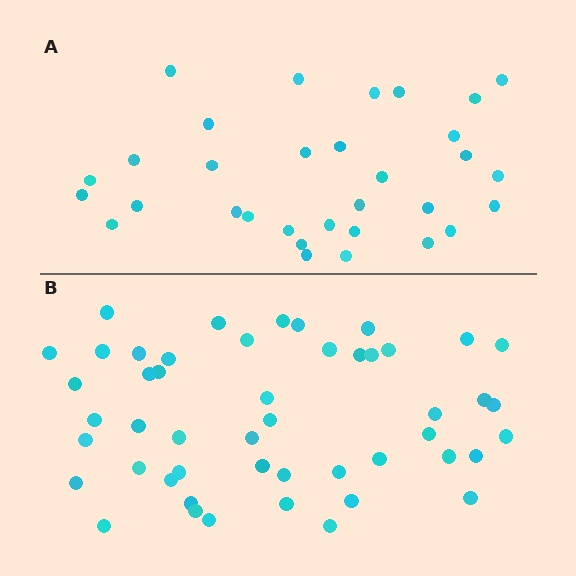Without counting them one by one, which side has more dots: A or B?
Region B (the bottom region) has more dots.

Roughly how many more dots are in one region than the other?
Region B has approximately 15 more dots than region A.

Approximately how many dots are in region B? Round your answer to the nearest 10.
About 50 dots. (The exact count is 49, which rounds to 50.)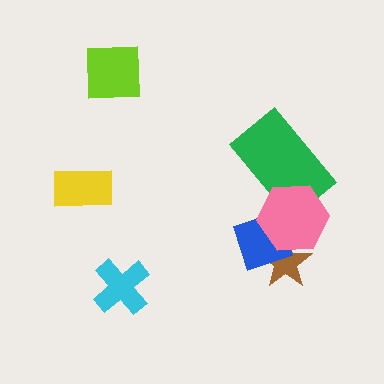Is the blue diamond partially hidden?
Yes, it is partially covered by another shape.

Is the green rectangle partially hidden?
Yes, it is partially covered by another shape.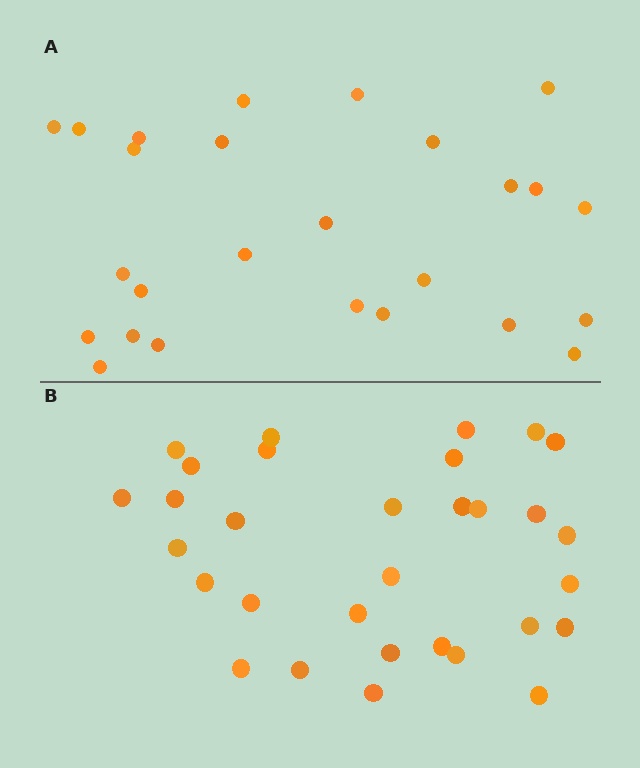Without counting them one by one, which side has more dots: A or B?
Region B (the bottom region) has more dots.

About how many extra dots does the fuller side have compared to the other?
Region B has about 5 more dots than region A.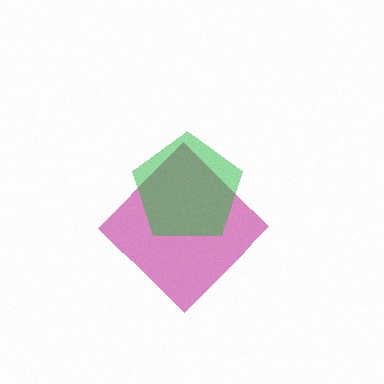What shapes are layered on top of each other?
The layered shapes are: a magenta diamond, a green pentagon.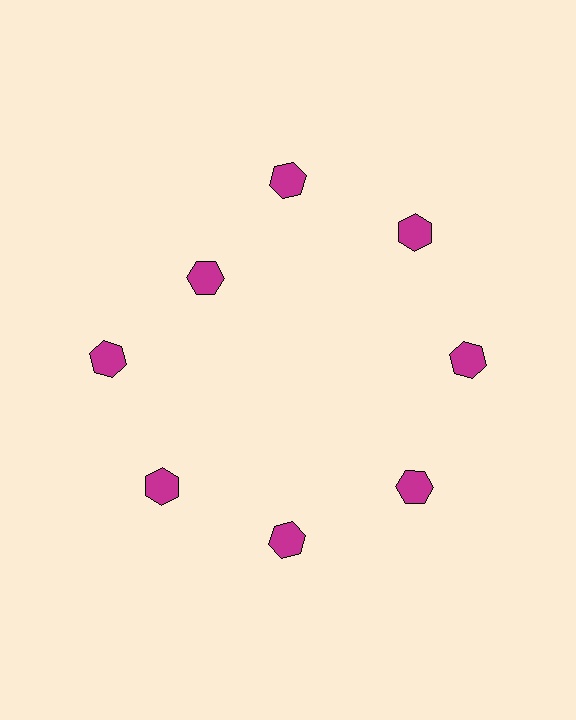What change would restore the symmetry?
The symmetry would be restored by moving it outward, back onto the ring so that all 8 hexagons sit at equal angles and equal distance from the center.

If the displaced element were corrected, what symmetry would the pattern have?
It would have 8-fold rotational symmetry — the pattern would map onto itself every 45 degrees.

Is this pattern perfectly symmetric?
No. The 8 magenta hexagons are arranged in a ring, but one element near the 10 o'clock position is pulled inward toward the center, breaking the 8-fold rotational symmetry.